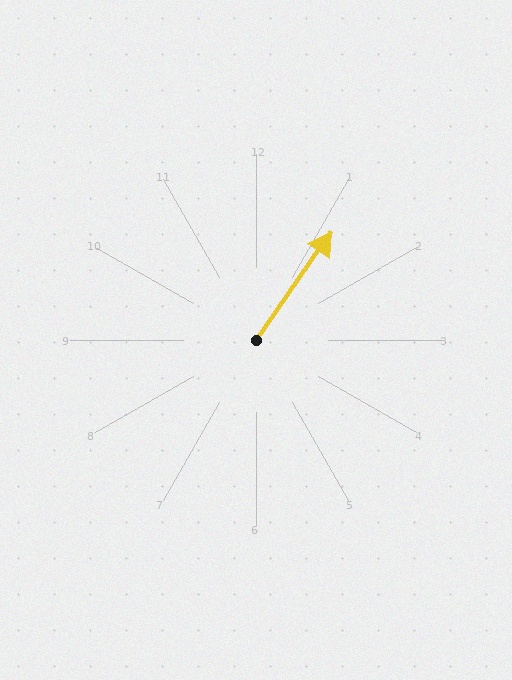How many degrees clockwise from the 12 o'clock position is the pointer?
Approximately 35 degrees.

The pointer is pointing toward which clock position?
Roughly 1 o'clock.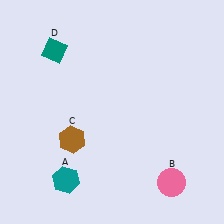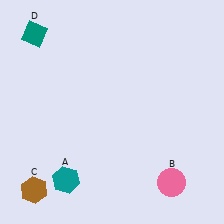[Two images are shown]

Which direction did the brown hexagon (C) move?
The brown hexagon (C) moved down.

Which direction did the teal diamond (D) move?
The teal diamond (D) moved left.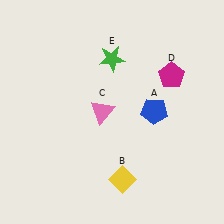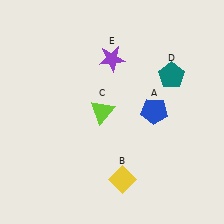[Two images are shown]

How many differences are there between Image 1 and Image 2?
There are 3 differences between the two images.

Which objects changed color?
C changed from pink to lime. D changed from magenta to teal. E changed from green to purple.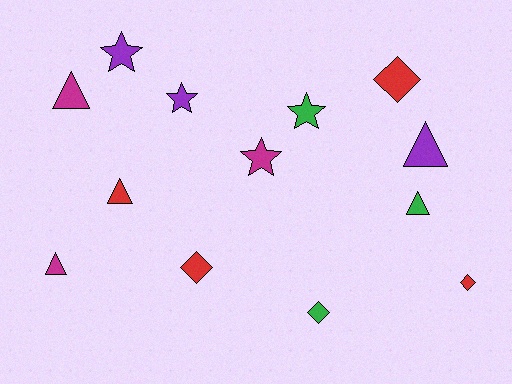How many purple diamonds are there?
There are no purple diamonds.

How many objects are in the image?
There are 13 objects.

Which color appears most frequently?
Red, with 4 objects.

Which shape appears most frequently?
Triangle, with 5 objects.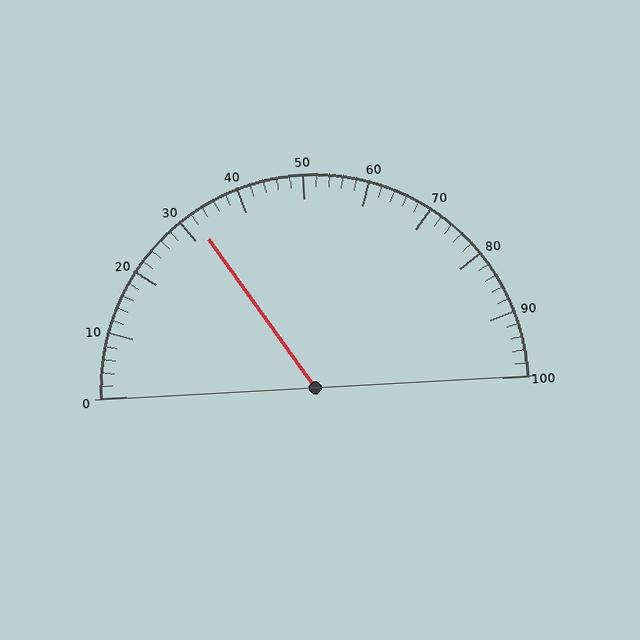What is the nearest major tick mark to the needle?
The nearest major tick mark is 30.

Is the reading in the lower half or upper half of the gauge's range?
The reading is in the lower half of the range (0 to 100).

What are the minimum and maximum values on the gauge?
The gauge ranges from 0 to 100.